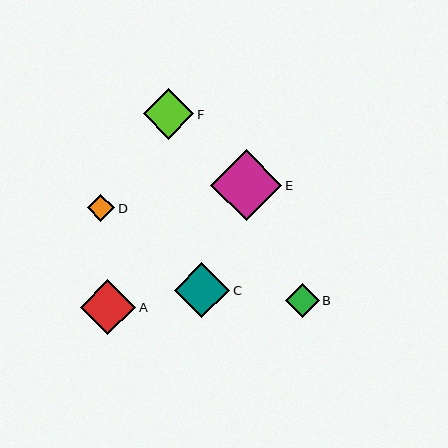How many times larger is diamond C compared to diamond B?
Diamond C is approximately 1.6 times the size of diamond B.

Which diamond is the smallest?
Diamond D is the smallest with a size of approximately 28 pixels.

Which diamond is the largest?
Diamond E is the largest with a size of approximately 71 pixels.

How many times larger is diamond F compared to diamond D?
Diamond F is approximately 1.8 times the size of diamond D.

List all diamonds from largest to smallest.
From largest to smallest: E, C, A, F, B, D.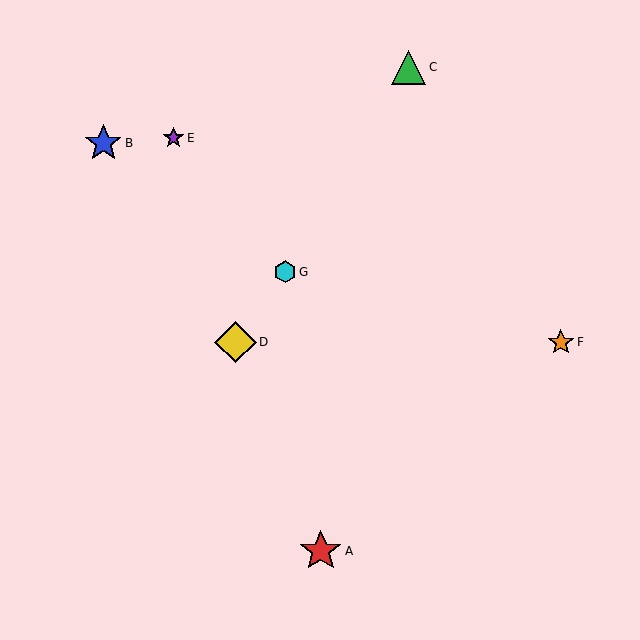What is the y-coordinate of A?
Object A is at y≈551.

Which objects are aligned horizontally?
Objects D, F are aligned horizontally.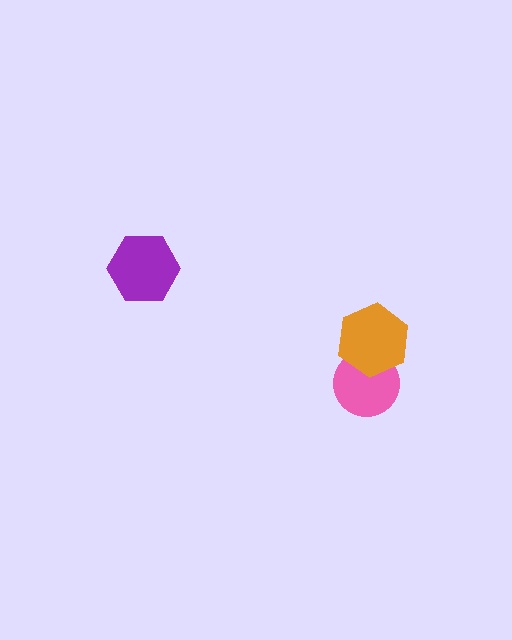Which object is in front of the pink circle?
The orange hexagon is in front of the pink circle.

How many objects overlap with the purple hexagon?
0 objects overlap with the purple hexagon.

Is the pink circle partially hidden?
Yes, it is partially covered by another shape.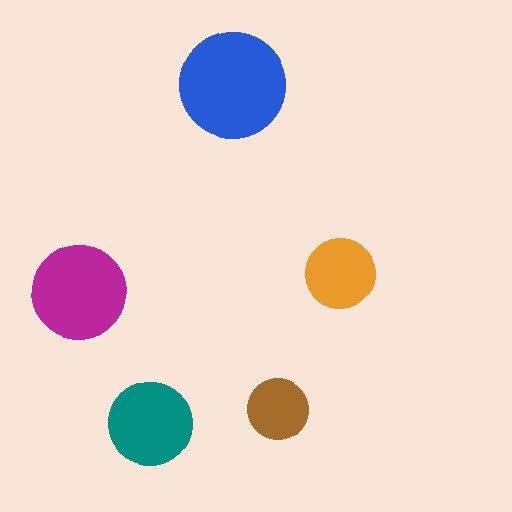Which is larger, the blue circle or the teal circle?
The blue one.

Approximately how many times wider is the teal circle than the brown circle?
About 1.5 times wider.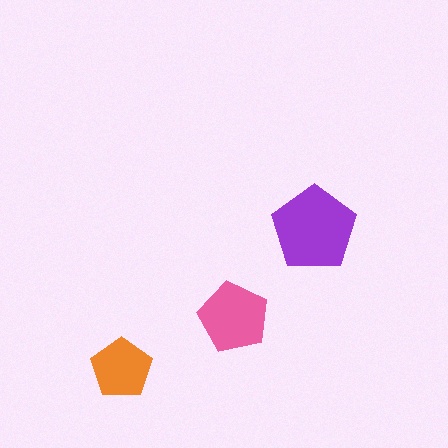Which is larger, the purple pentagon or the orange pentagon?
The purple one.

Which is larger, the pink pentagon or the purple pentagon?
The purple one.